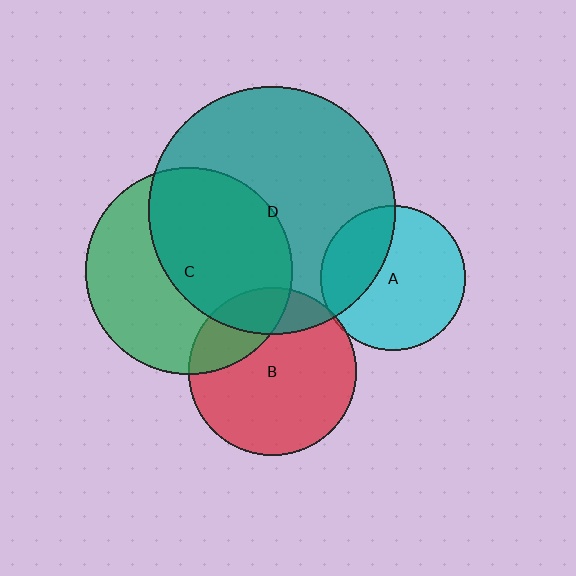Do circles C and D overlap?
Yes.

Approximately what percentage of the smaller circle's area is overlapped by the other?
Approximately 55%.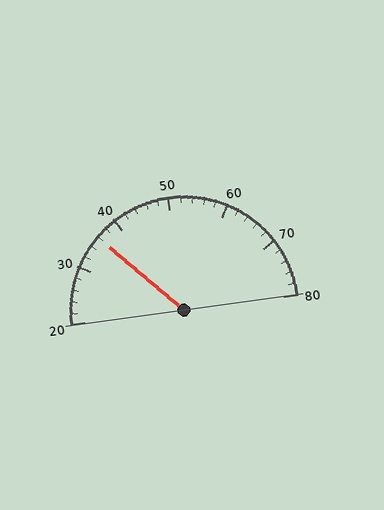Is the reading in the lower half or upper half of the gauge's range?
The reading is in the lower half of the range (20 to 80).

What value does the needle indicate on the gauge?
The needle indicates approximately 36.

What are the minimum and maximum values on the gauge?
The gauge ranges from 20 to 80.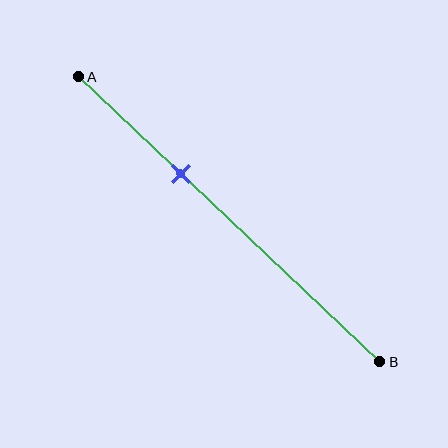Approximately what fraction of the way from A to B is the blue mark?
The blue mark is approximately 35% of the way from A to B.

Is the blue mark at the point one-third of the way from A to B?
Yes, the mark is approximately at the one-third point.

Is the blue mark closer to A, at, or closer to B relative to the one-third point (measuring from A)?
The blue mark is approximately at the one-third point of segment AB.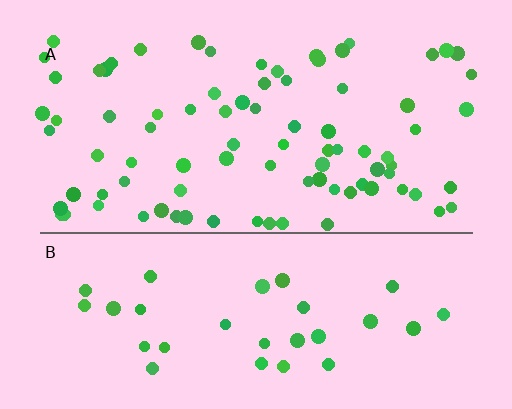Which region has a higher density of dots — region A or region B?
A (the top).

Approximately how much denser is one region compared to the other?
Approximately 2.6× — region A over region B.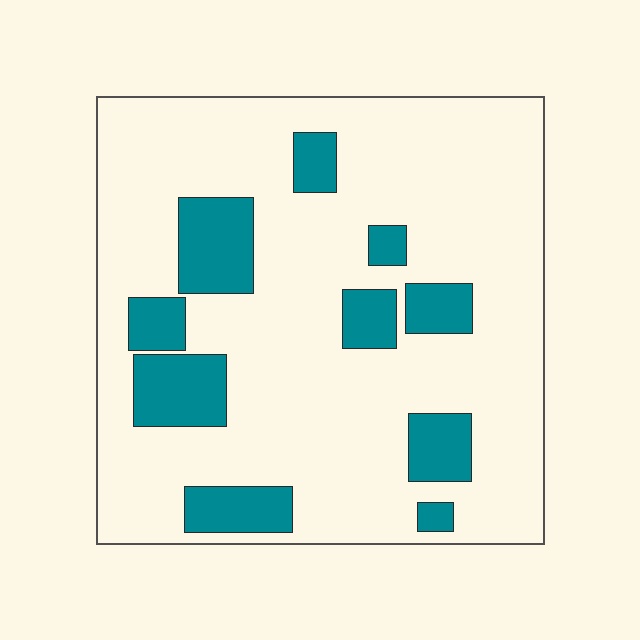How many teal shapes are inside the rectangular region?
10.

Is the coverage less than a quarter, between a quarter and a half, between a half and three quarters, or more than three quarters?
Less than a quarter.